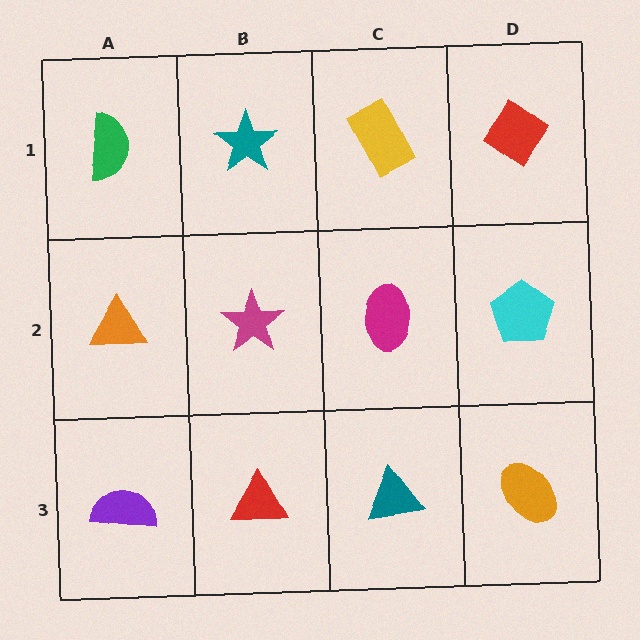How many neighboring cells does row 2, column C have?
4.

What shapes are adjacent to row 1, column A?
An orange triangle (row 2, column A), a teal star (row 1, column B).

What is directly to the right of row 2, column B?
A magenta ellipse.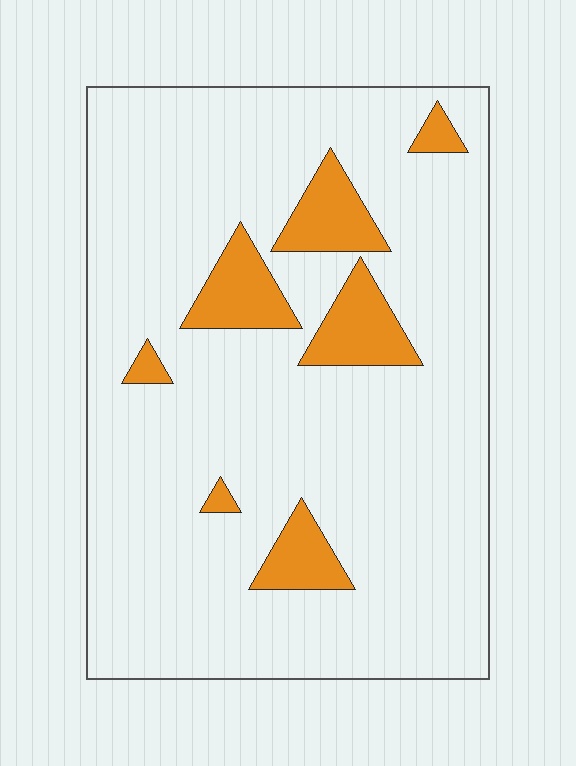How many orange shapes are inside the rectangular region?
7.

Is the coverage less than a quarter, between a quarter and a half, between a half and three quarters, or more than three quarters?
Less than a quarter.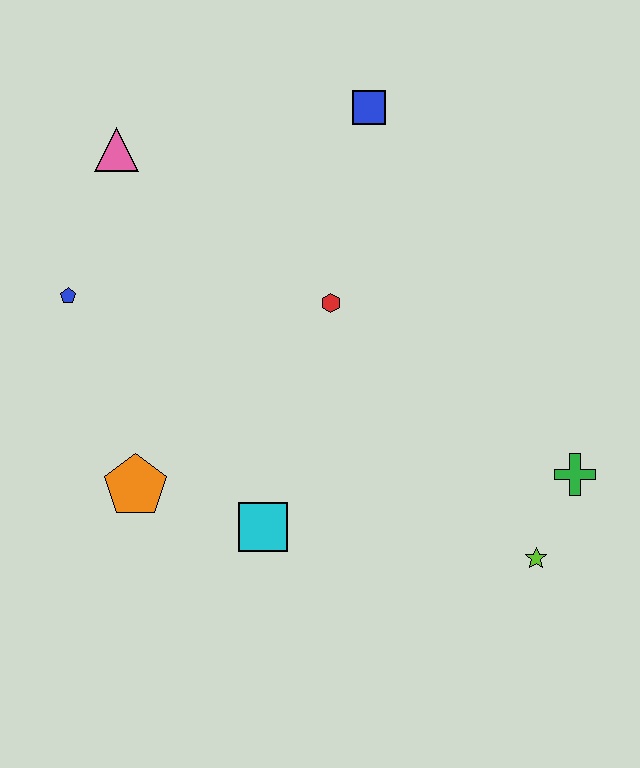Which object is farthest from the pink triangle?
The lime star is farthest from the pink triangle.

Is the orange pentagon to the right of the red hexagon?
No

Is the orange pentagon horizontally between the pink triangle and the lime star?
Yes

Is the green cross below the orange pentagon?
No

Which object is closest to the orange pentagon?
The cyan square is closest to the orange pentagon.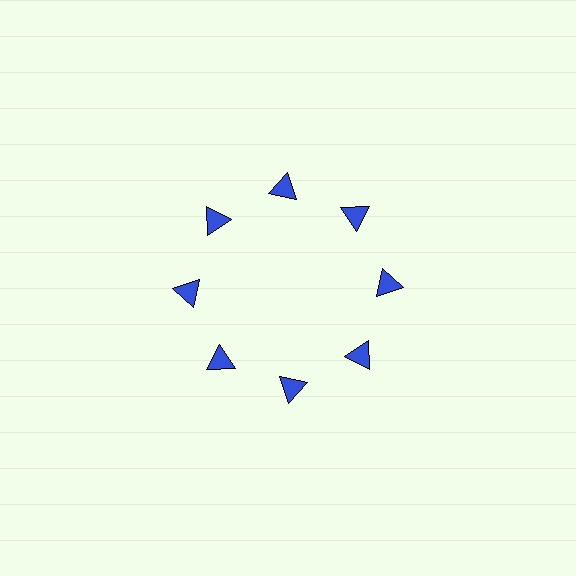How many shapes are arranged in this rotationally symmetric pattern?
There are 8 shapes, arranged in 8 groups of 1.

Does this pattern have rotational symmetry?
Yes, this pattern has 8-fold rotational symmetry. It looks the same after rotating 45 degrees around the center.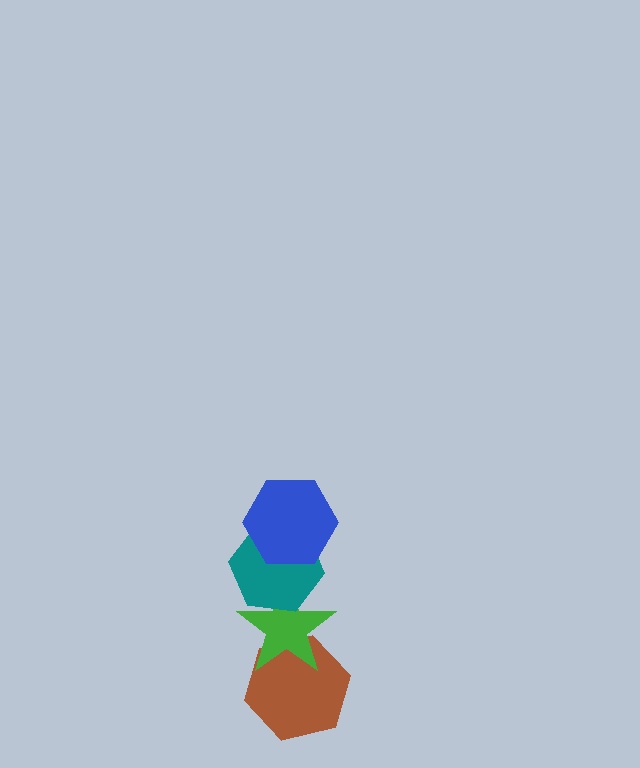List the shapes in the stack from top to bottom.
From top to bottom: the blue hexagon, the teal hexagon, the green star, the brown hexagon.